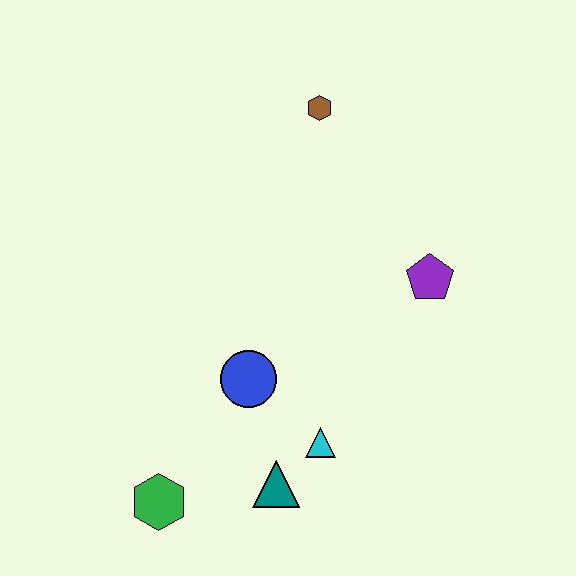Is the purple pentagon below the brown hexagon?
Yes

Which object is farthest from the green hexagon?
The brown hexagon is farthest from the green hexagon.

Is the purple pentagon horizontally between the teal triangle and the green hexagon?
No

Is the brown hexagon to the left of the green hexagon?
No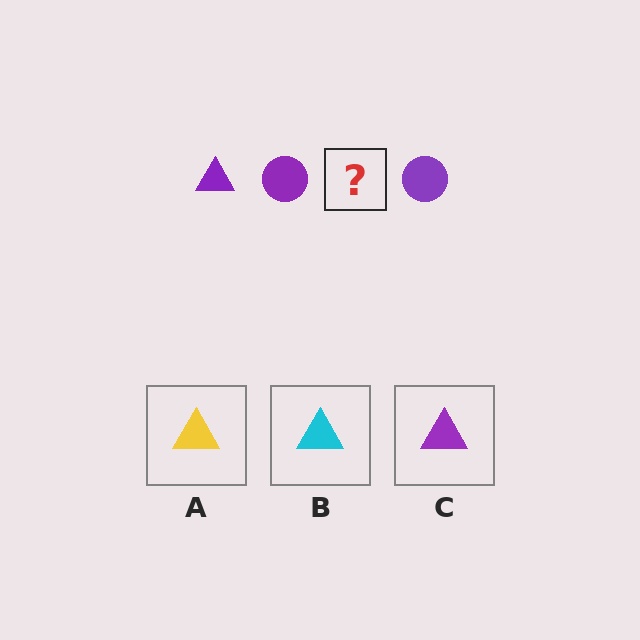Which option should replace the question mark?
Option C.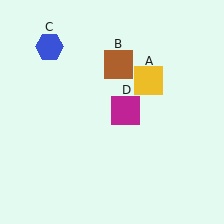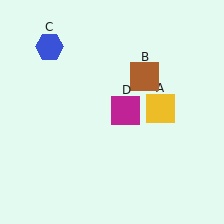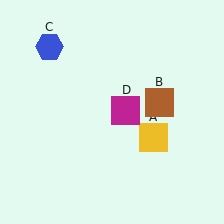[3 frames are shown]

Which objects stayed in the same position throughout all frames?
Blue hexagon (object C) and magenta square (object D) remained stationary.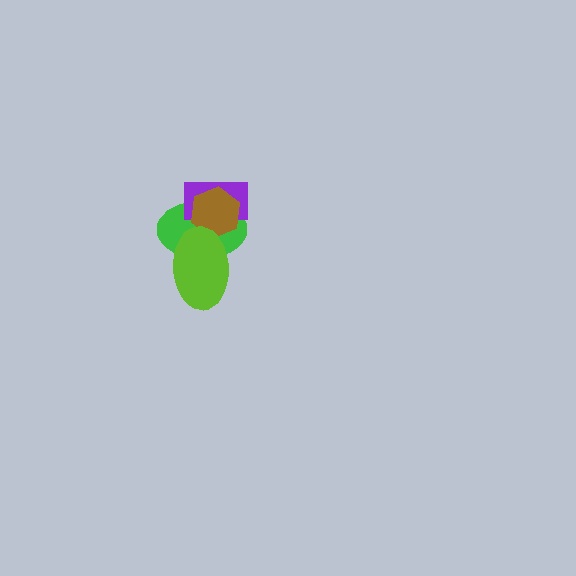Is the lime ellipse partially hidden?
No, no other shape covers it.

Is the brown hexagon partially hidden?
Yes, it is partially covered by another shape.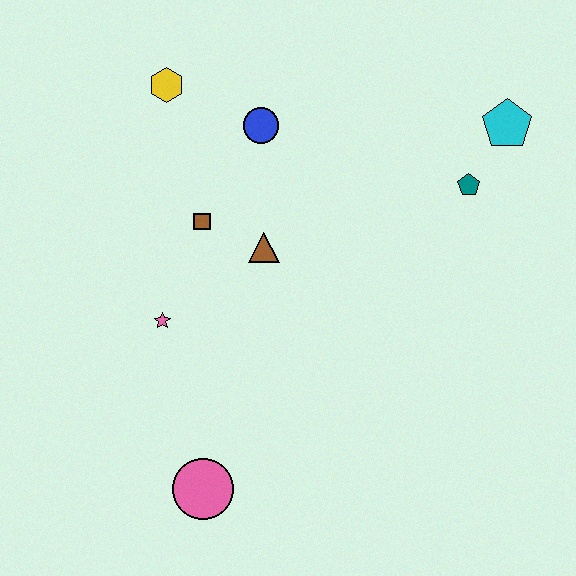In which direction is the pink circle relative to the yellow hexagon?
The pink circle is below the yellow hexagon.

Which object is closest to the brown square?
The brown triangle is closest to the brown square.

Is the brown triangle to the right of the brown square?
Yes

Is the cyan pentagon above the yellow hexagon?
No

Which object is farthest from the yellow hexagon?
The pink circle is farthest from the yellow hexagon.